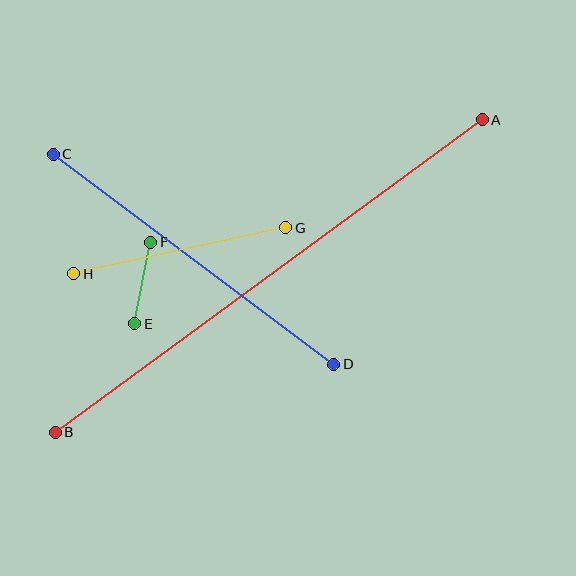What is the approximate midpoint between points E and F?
The midpoint is at approximately (143, 283) pixels.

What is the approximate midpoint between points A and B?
The midpoint is at approximately (269, 276) pixels.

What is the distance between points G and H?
The distance is approximately 217 pixels.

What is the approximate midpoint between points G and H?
The midpoint is at approximately (180, 251) pixels.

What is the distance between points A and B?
The distance is approximately 529 pixels.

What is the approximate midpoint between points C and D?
The midpoint is at approximately (194, 259) pixels.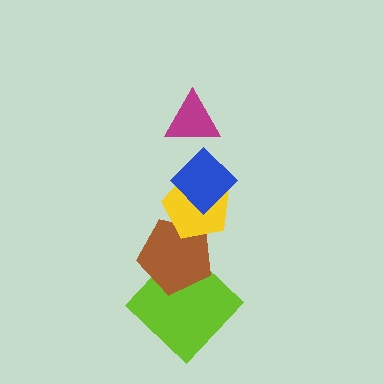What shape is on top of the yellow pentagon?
The blue diamond is on top of the yellow pentagon.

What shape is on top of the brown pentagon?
The yellow pentagon is on top of the brown pentagon.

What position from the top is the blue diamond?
The blue diamond is 2nd from the top.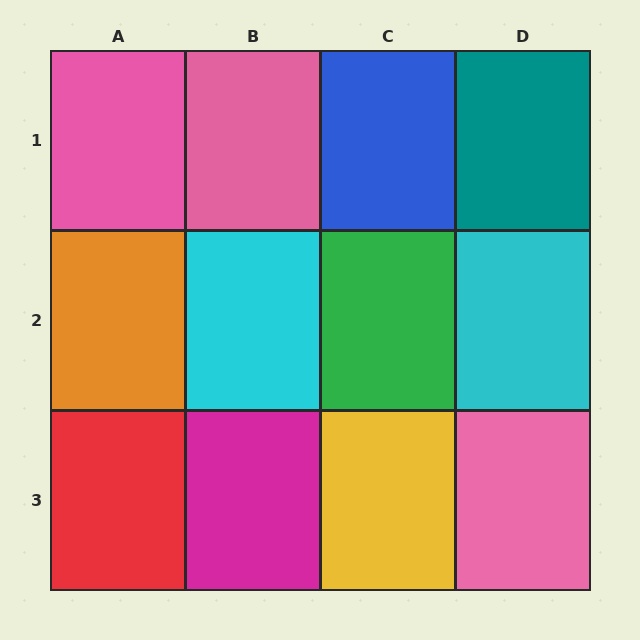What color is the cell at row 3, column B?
Magenta.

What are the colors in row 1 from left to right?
Pink, pink, blue, teal.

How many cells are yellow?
1 cell is yellow.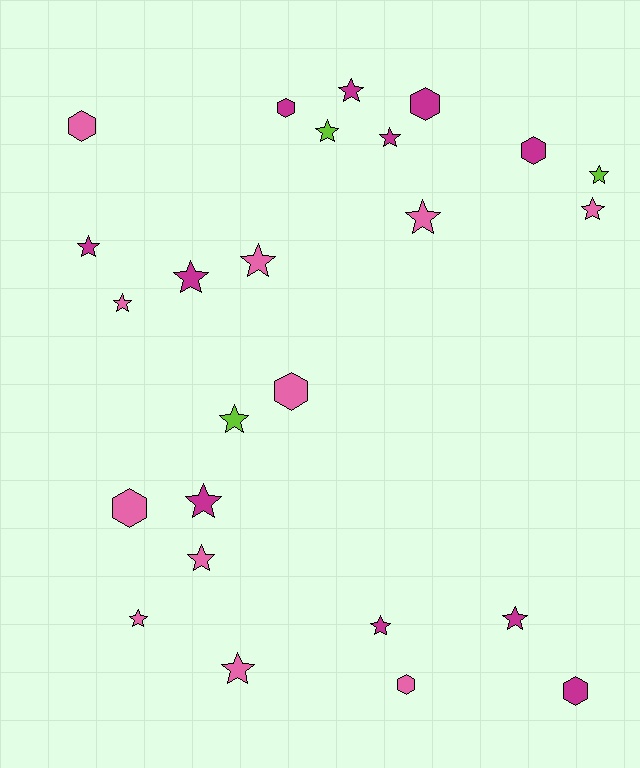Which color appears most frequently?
Pink, with 11 objects.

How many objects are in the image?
There are 25 objects.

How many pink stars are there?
There are 7 pink stars.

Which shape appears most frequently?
Star, with 17 objects.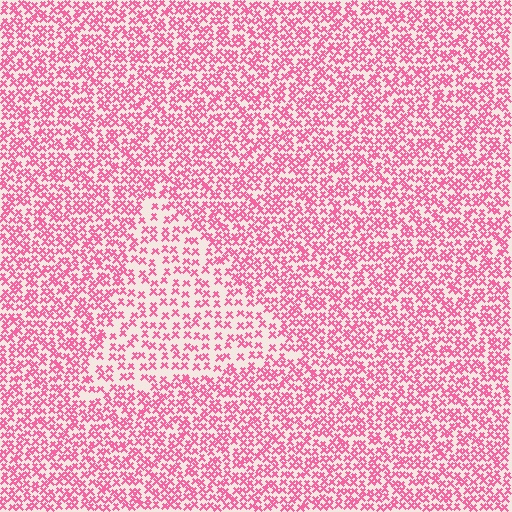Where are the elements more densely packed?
The elements are more densely packed outside the triangle boundary.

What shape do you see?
I see a triangle.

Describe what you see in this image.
The image contains small pink elements arranged at two different densities. A triangle-shaped region is visible where the elements are less densely packed than the surrounding area.